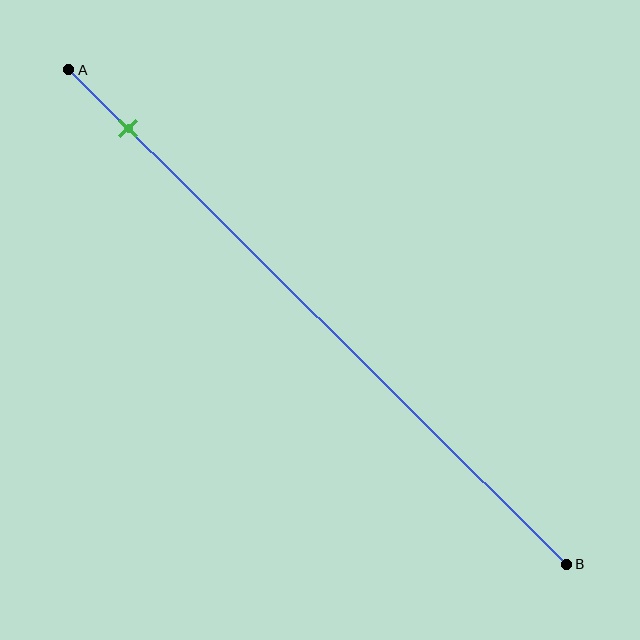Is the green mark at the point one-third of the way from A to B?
No, the mark is at about 10% from A, not at the 33% one-third point.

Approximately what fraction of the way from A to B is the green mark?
The green mark is approximately 10% of the way from A to B.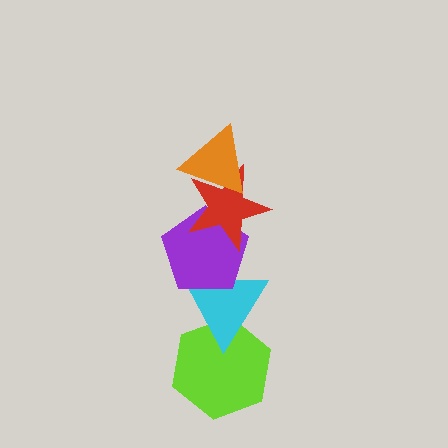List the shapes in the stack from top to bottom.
From top to bottom: the orange triangle, the red star, the purple pentagon, the cyan triangle, the lime hexagon.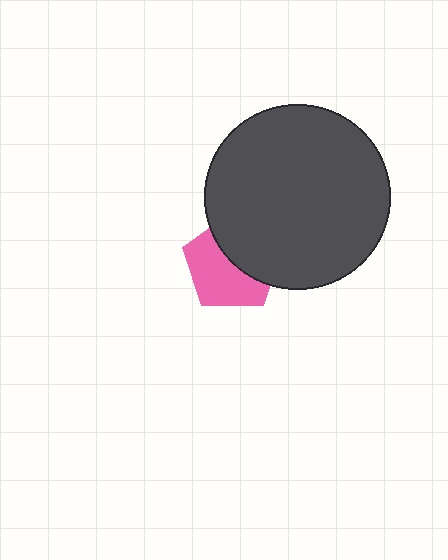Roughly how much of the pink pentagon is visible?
About half of it is visible (roughly 55%).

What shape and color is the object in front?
The object in front is a dark gray circle.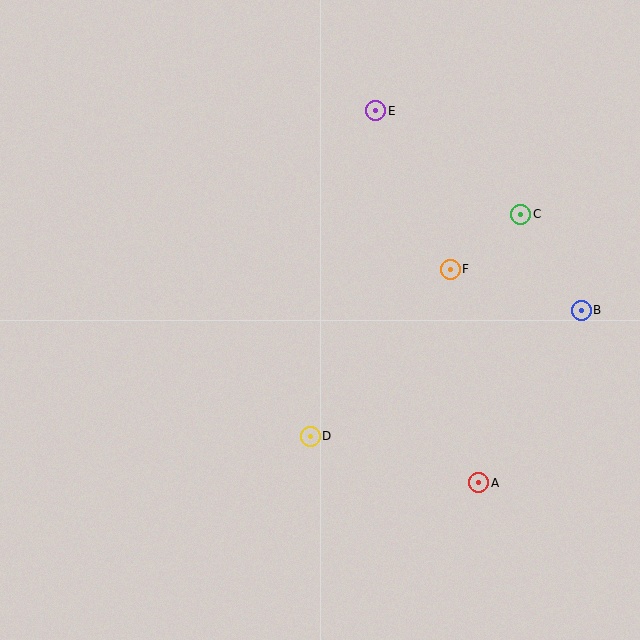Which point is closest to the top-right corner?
Point C is closest to the top-right corner.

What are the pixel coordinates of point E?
Point E is at (376, 111).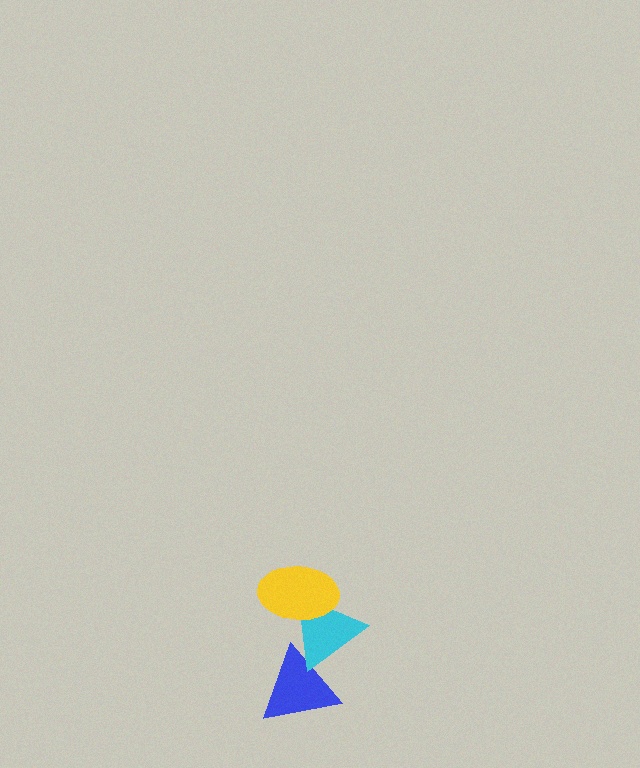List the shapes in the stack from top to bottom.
From top to bottom: the yellow ellipse, the cyan triangle, the blue triangle.